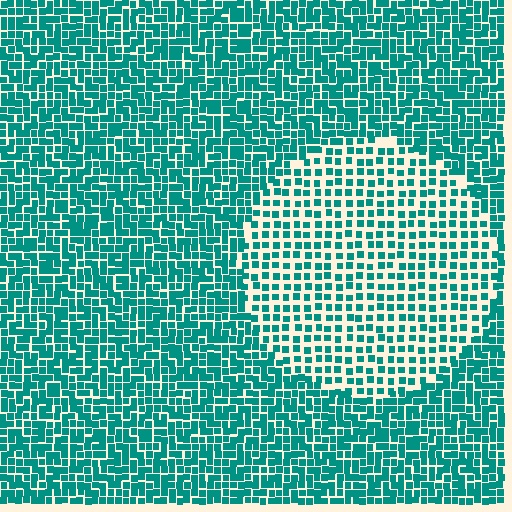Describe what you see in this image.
The image contains small teal elements arranged at two different densities. A circle-shaped region is visible where the elements are less densely packed than the surrounding area.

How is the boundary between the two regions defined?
The boundary is defined by a change in element density (approximately 1.9x ratio). All elements are the same color, size, and shape.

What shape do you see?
I see a circle.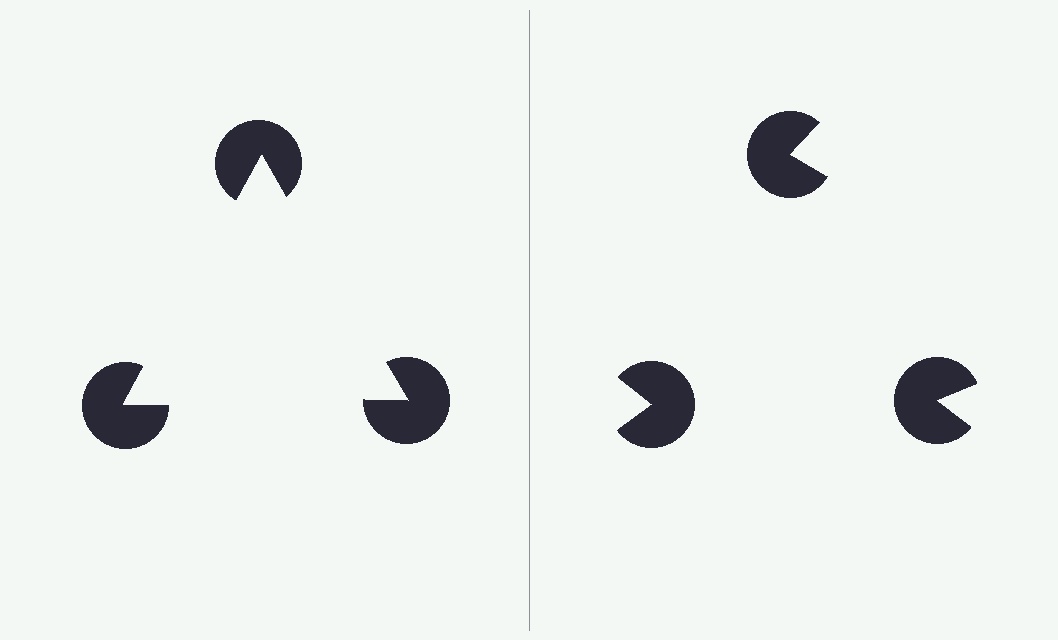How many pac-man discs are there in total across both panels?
6 — 3 on each side.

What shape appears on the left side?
An illusory triangle.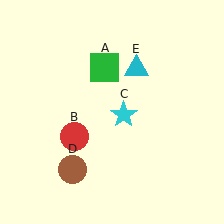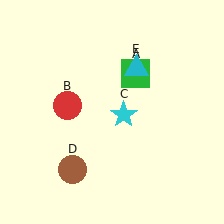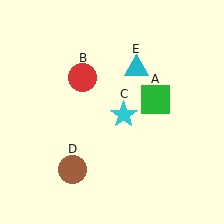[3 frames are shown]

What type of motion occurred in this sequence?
The green square (object A), red circle (object B) rotated clockwise around the center of the scene.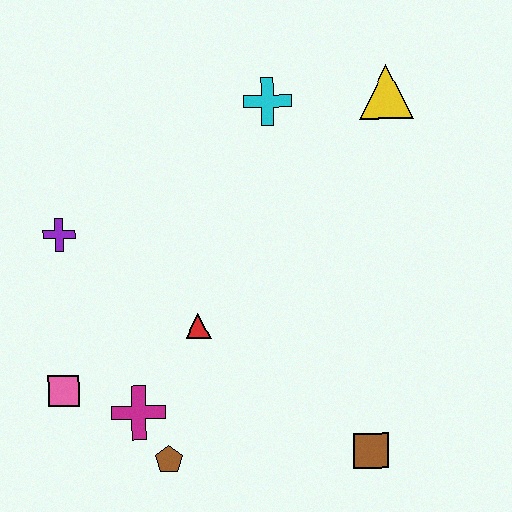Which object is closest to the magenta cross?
The brown pentagon is closest to the magenta cross.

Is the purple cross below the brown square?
No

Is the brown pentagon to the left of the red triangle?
Yes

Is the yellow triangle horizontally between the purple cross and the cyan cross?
No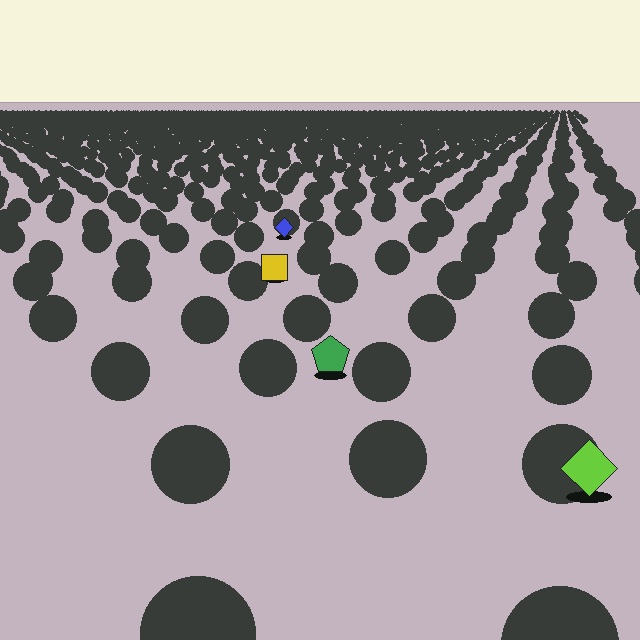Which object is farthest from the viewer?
The blue diamond is farthest from the viewer. It appears smaller and the ground texture around it is denser.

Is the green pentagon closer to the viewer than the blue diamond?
Yes. The green pentagon is closer — you can tell from the texture gradient: the ground texture is coarser near it.